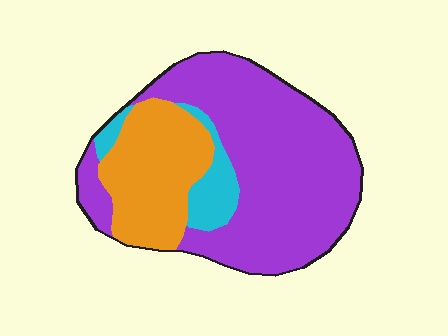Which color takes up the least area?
Cyan, at roughly 10%.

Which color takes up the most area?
Purple, at roughly 65%.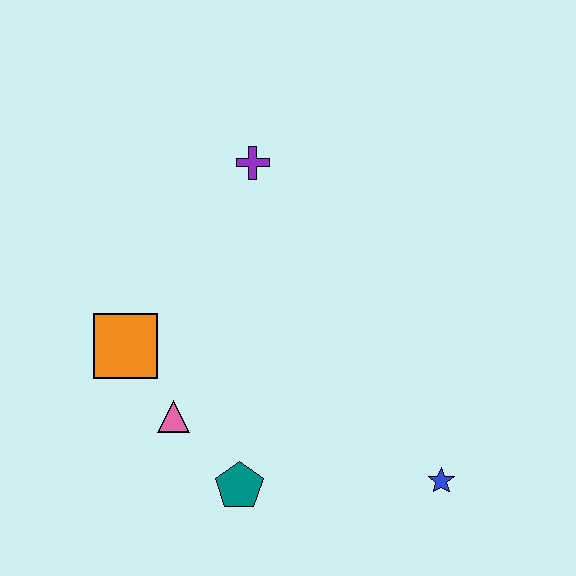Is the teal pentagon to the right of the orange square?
Yes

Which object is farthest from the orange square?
The blue star is farthest from the orange square.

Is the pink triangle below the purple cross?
Yes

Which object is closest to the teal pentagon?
The pink triangle is closest to the teal pentagon.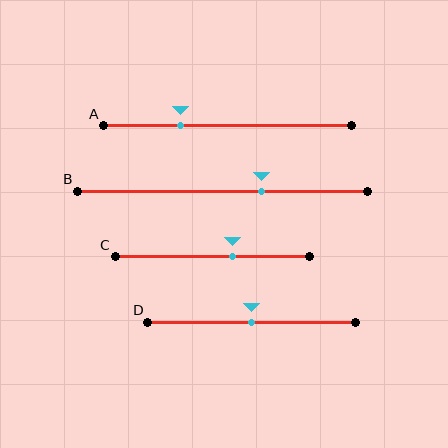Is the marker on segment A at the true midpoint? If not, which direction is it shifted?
No, the marker on segment A is shifted to the left by about 19% of the segment length.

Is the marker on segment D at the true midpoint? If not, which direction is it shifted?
Yes, the marker on segment D is at the true midpoint.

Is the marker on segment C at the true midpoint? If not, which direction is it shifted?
No, the marker on segment C is shifted to the right by about 10% of the segment length.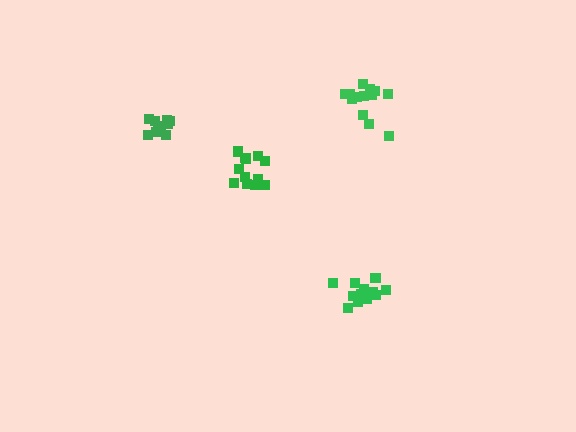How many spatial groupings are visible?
There are 4 spatial groupings.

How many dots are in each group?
Group 1: 13 dots, Group 2: 11 dots, Group 3: 13 dots, Group 4: 13 dots (50 total).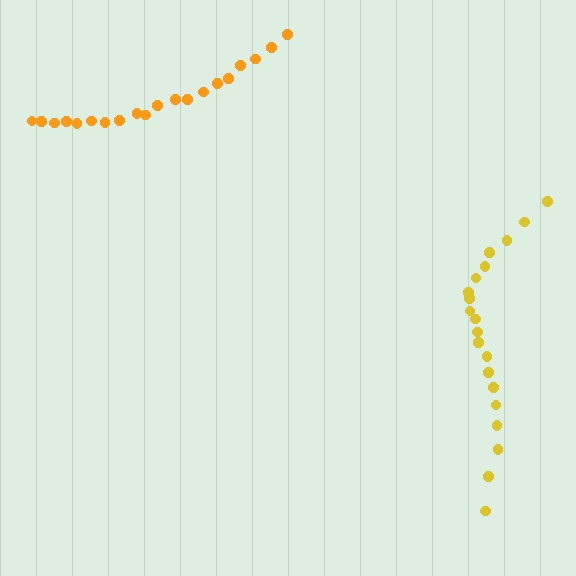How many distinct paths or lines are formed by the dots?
There are 2 distinct paths.